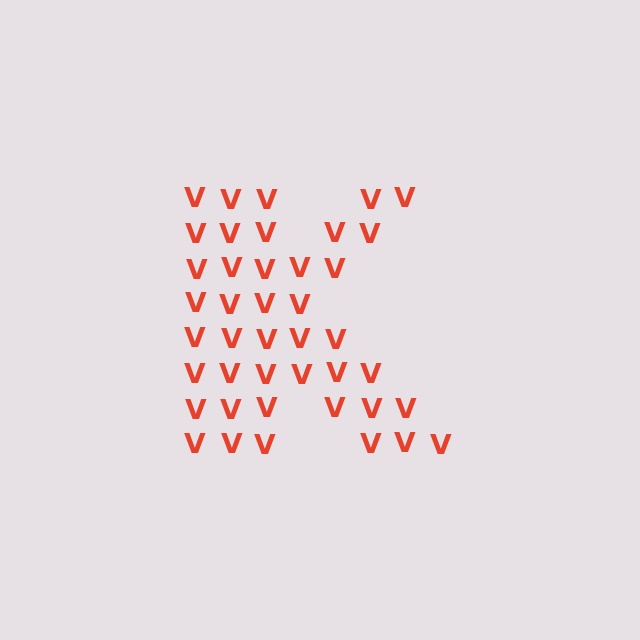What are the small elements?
The small elements are letter V's.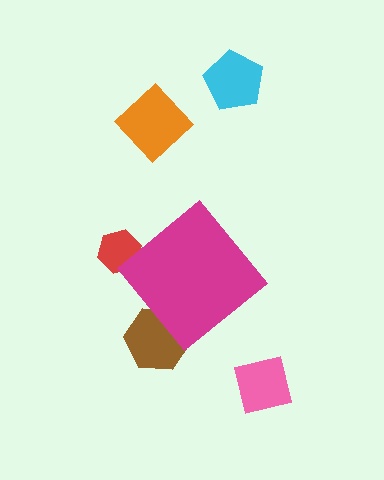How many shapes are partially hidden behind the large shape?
2 shapes are partially hidden.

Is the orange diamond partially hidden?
No, the orange diamond is fully visible.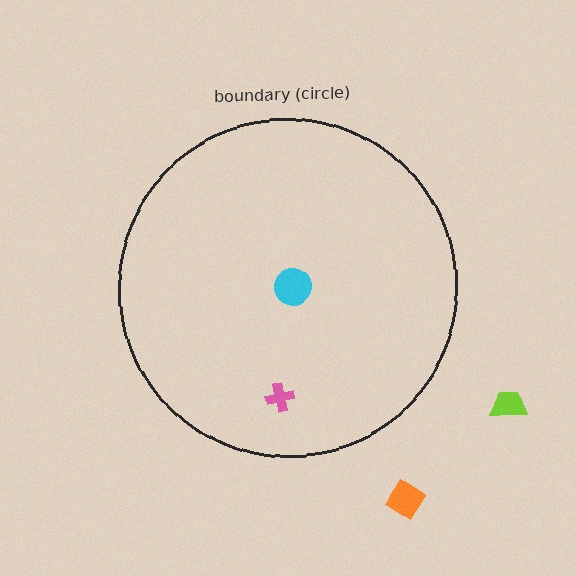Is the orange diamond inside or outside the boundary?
Outside.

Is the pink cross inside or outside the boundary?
Inside.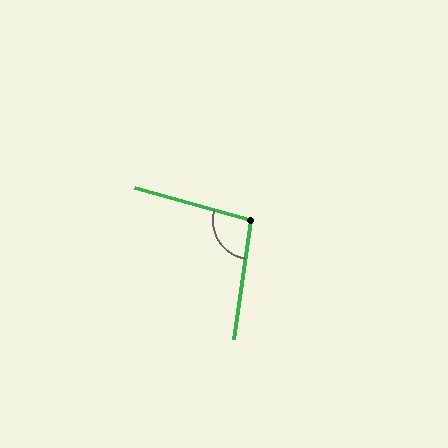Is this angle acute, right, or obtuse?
It is obtuse.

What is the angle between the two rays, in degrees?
Approximately 97 degrees.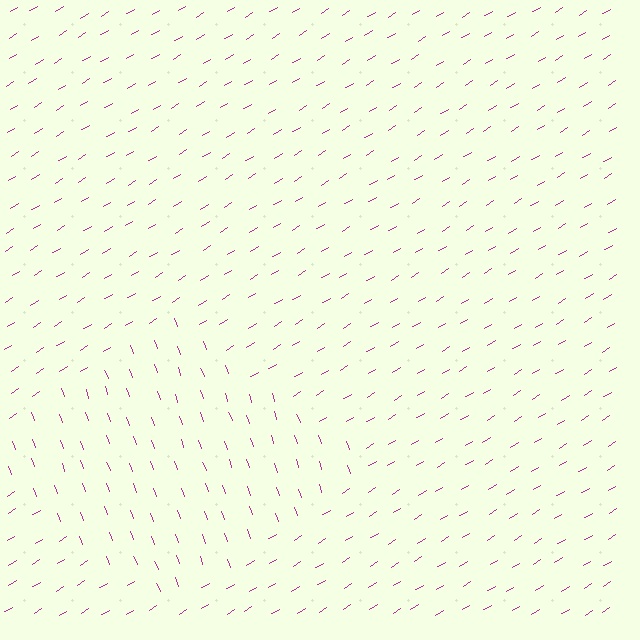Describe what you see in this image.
The image is filled with small magenta line segments. A diamond region in the image has lines oriented differently from the surrounding lines, creating a visible texture boundary.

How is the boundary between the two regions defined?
The boundary is defined purely by a change in line orientation (approximately 79 degrees difference). All lines are the same color and thickness.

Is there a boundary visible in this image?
Yes, there is a texture boundary formed by a change in line orientation.